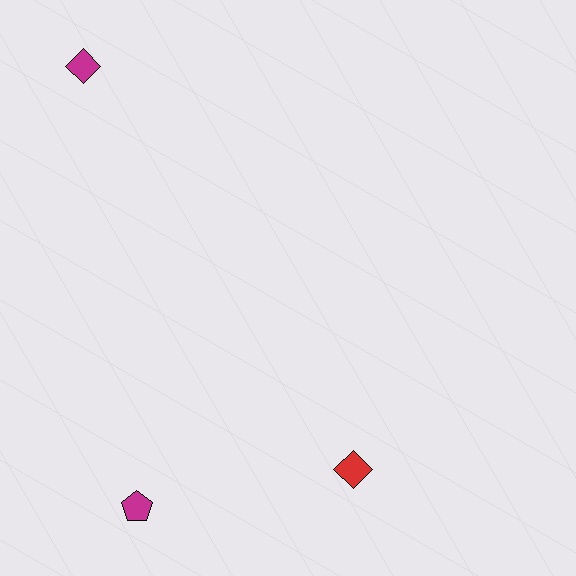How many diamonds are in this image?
There are 2 diamonds.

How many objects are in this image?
There are 3 objects.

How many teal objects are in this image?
There are no teal objects.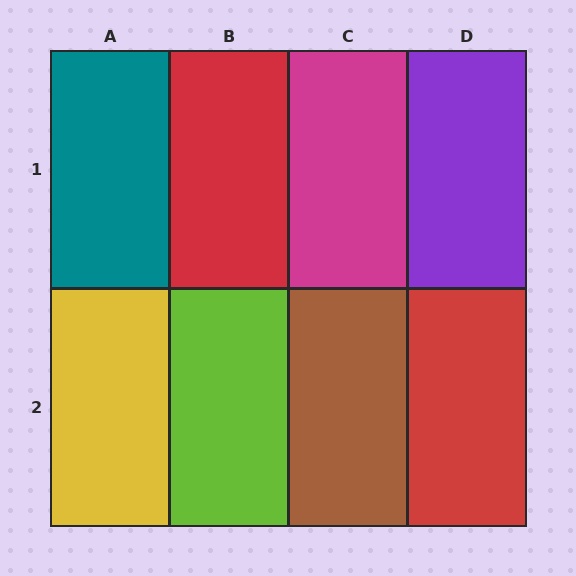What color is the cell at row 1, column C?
Magenta.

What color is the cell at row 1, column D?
Purple.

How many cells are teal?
1 cell is teal.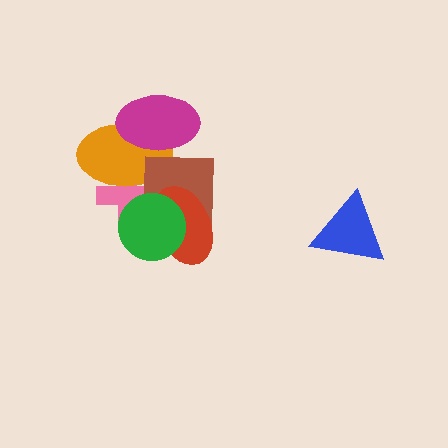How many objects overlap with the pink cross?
4 objects overlap with the pink cross.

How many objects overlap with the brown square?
5 objects overlap with the brown square.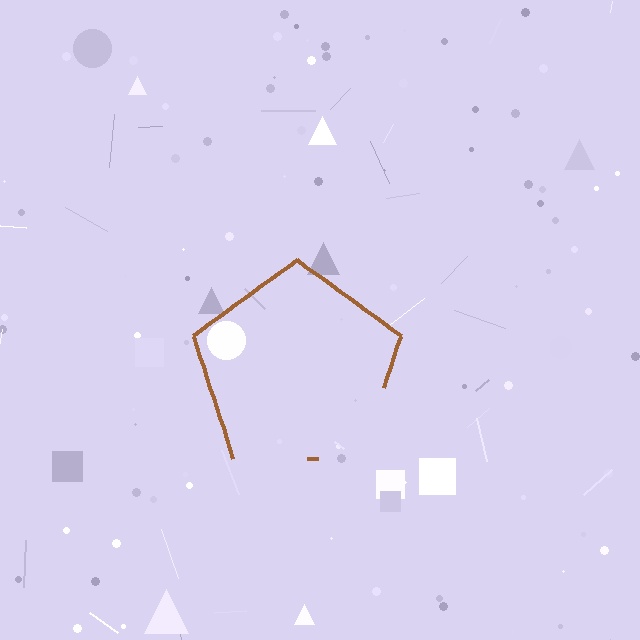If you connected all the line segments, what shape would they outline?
They would outline a pentagon.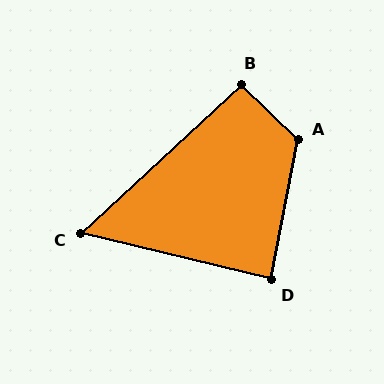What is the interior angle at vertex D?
Approximately 87 degrees (approximately right).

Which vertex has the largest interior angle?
A, at approximately 123 degrees.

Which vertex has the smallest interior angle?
C, at approximately 57 degrees.